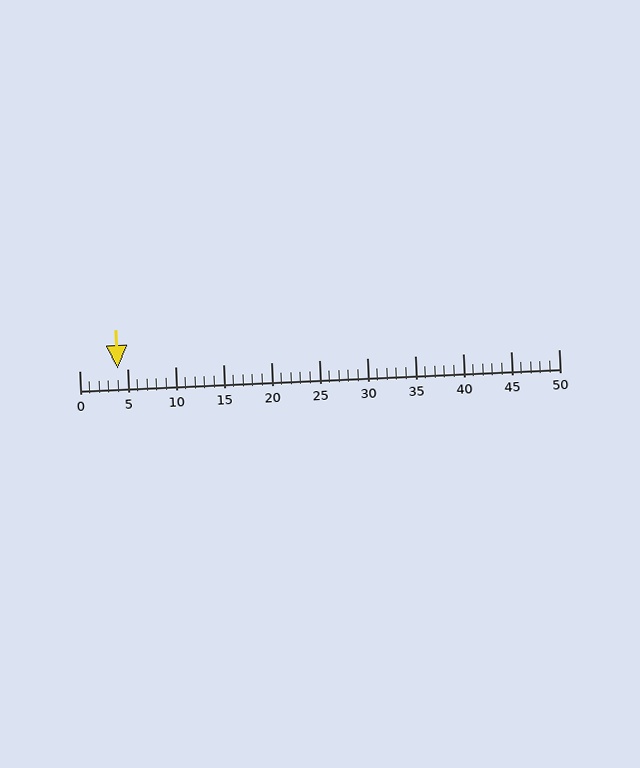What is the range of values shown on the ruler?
The ruler shows values from 0 to 50.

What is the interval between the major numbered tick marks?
The major tick marks are spaced 5 units apart.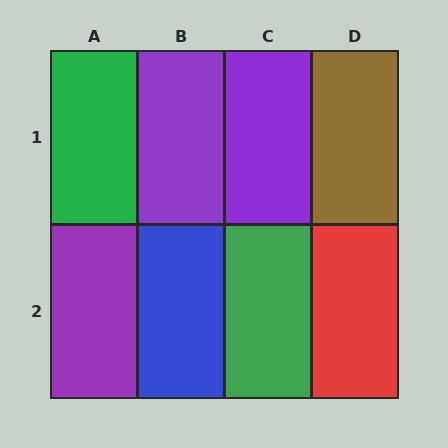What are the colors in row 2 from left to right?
Purple, blue, green, red.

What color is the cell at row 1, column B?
Purple.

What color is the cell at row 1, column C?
Purple.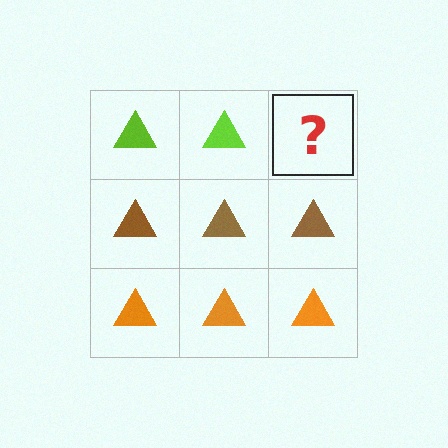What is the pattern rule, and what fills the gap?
The rule is that each row has a consistent color. The gap should be filled with a lime triangle.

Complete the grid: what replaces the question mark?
The question mark should be replaced with a lime triangle.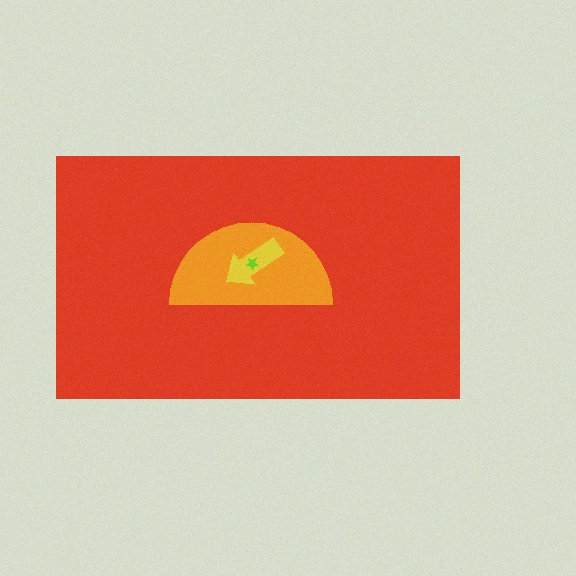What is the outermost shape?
The red rectangle.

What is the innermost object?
The lime star.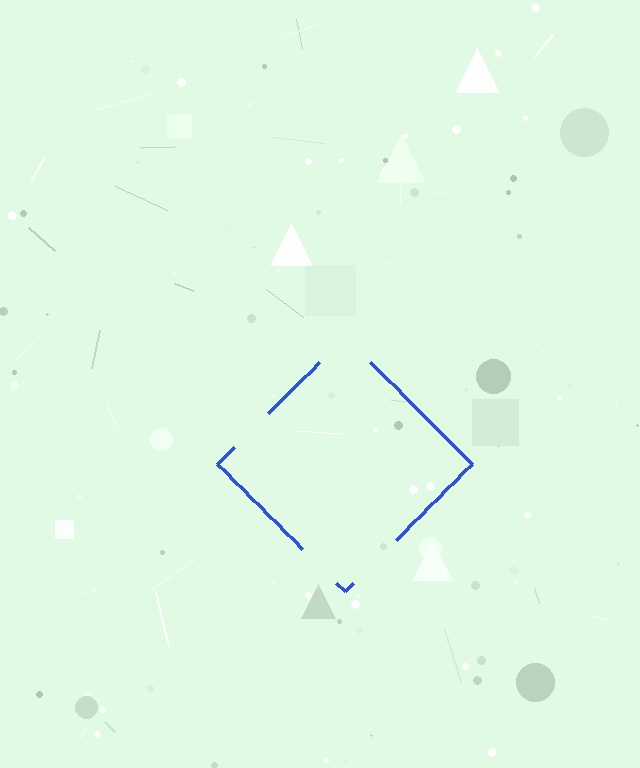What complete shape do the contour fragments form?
The contour fragments form a diamond.